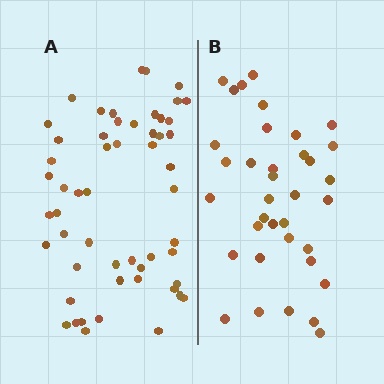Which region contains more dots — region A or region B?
Region A (the left region) has more dots.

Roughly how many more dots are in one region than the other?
Region A has approximately 20 more dots than region B.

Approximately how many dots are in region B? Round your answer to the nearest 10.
About 40 dots. (The exact count is 36, which rounds to 40.)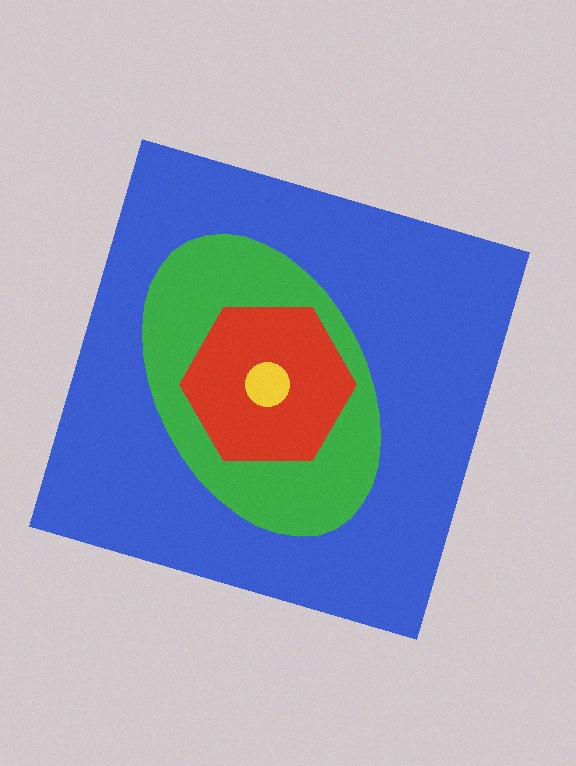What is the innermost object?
The yellow circle.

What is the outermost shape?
The blue square.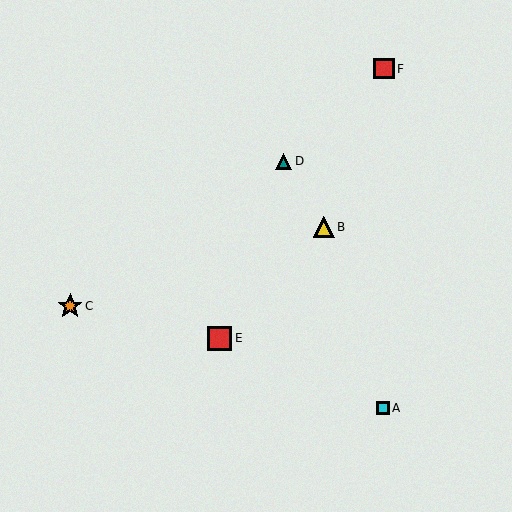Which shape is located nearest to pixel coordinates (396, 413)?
The cyan square (labeled A) at (383, 408) is nearest to that location.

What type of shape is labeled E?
Shape E is a red square.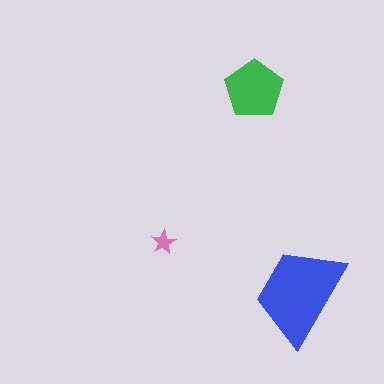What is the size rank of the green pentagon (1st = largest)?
2nd.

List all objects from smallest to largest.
The pink star, the green pentagon, the blue trapezoid.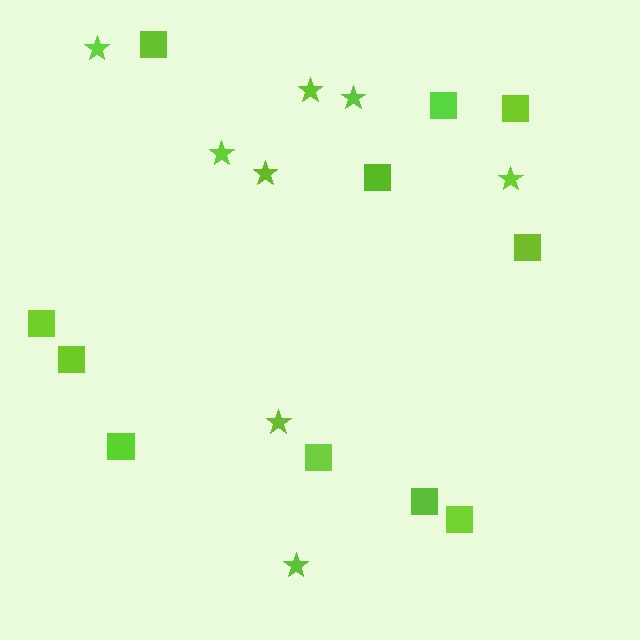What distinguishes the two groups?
There are 2 groups: one group of squares (11) and one group of stars (8).